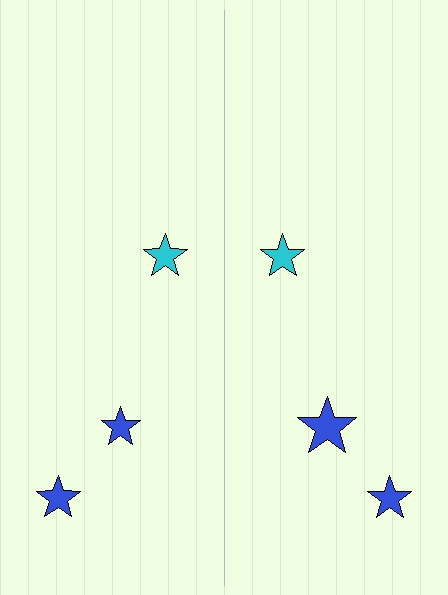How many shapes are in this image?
There are 6 shapes in this image.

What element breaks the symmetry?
The blue star on the right side has a different size than its mirror counterpart.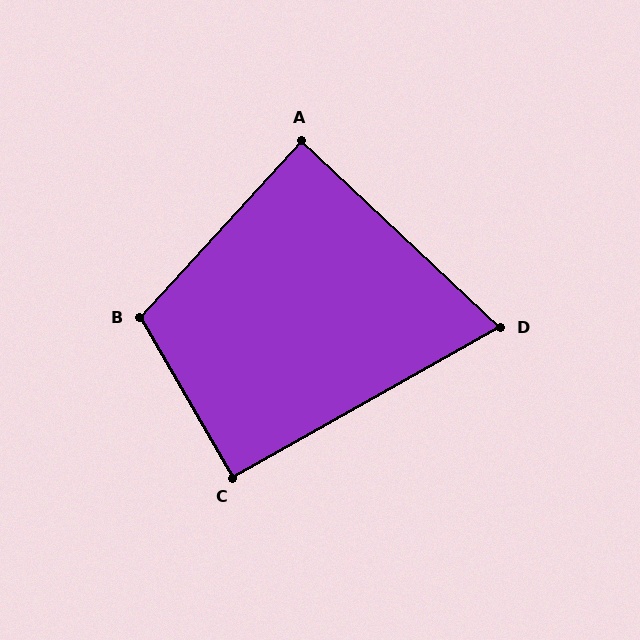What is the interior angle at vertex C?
Approximately 91 degrees (approximately right).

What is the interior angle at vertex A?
Approximately 89 degrees (approximately right).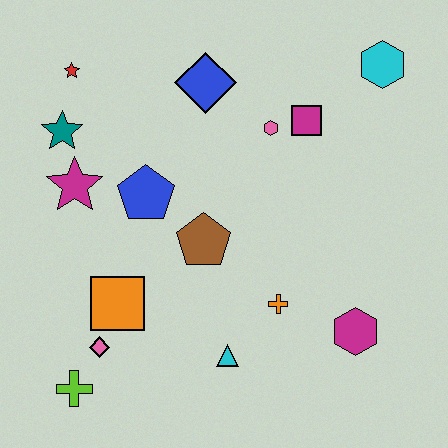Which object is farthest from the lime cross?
The cyan hexagon is farthest from the lime cross.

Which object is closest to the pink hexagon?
The magenta square is closest to the pink hexagon.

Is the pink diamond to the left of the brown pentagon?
Yes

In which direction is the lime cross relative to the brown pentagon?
The lime cross is below the brown pentagon.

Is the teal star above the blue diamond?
No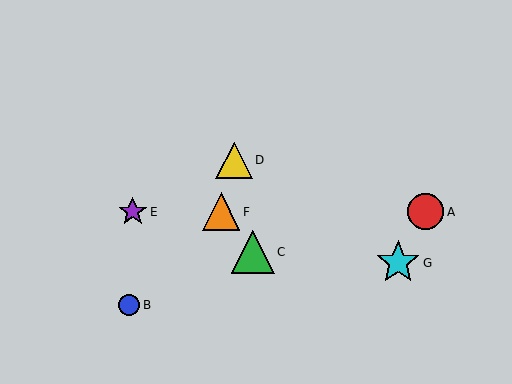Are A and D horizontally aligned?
No, A is at y≈212 and D is at y≈160.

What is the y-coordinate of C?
Object C is at y≈252.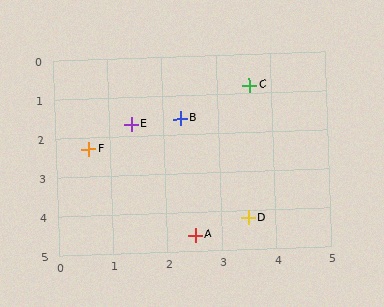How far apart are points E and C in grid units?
Points E and C are about 2.4 grid units apart.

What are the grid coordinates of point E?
Point E is at approximately (1.4, 1.7).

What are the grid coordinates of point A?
Point A is at approximately (2.5, 4.6).